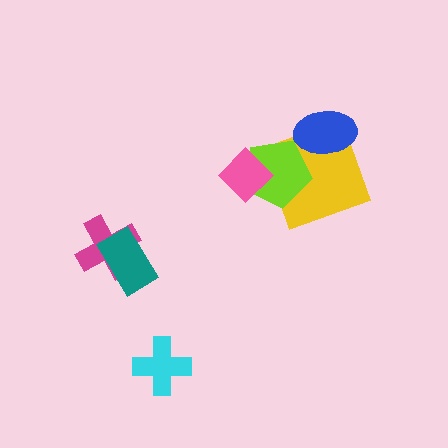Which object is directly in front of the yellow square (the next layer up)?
The lime pentagon is directly in front of the yellow square.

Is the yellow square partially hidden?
Yes, it is partially covered by another shape.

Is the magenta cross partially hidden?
Yes, it is partially covered by another shape.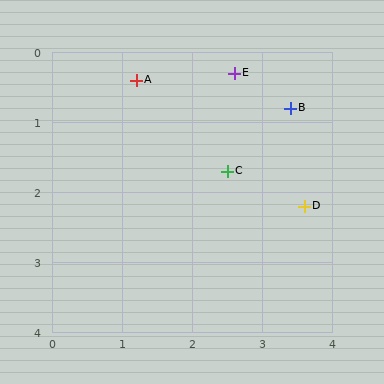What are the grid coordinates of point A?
Point A is at approximately (1.2, 0.4).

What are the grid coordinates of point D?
Point D is at approximately (3.6, 2.2).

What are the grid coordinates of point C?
Point C is at approximately (2.5, 1.7).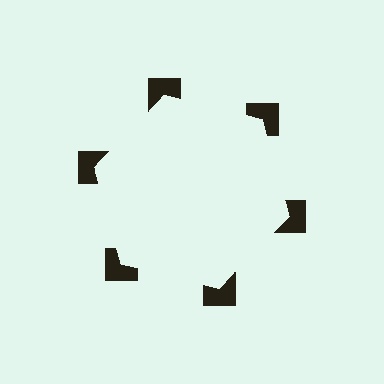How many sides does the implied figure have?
6 sides.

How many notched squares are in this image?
There are 6 — one at each vertex of the illusory hexagon.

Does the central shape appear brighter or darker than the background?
It typically appears slightly brighter than the background, even though no actual brightness change is drawn.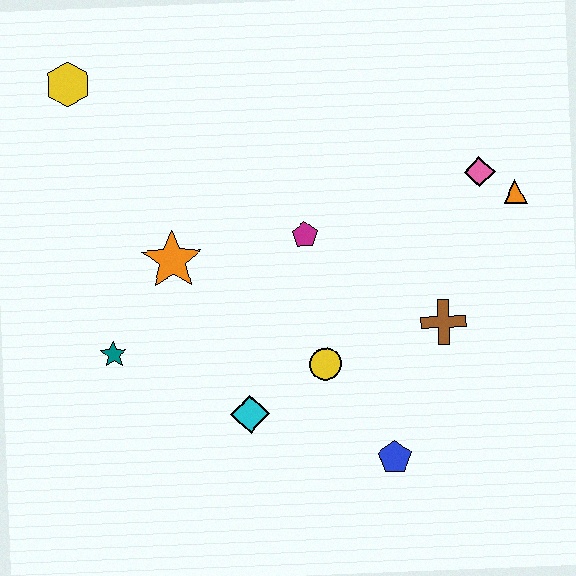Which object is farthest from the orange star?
The orange triangle is farthest from the orange star.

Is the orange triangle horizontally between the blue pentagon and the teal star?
No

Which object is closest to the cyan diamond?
The yellow circle is closest to the cyan diamond.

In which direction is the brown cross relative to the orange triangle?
The brown cross is below the orange triangle.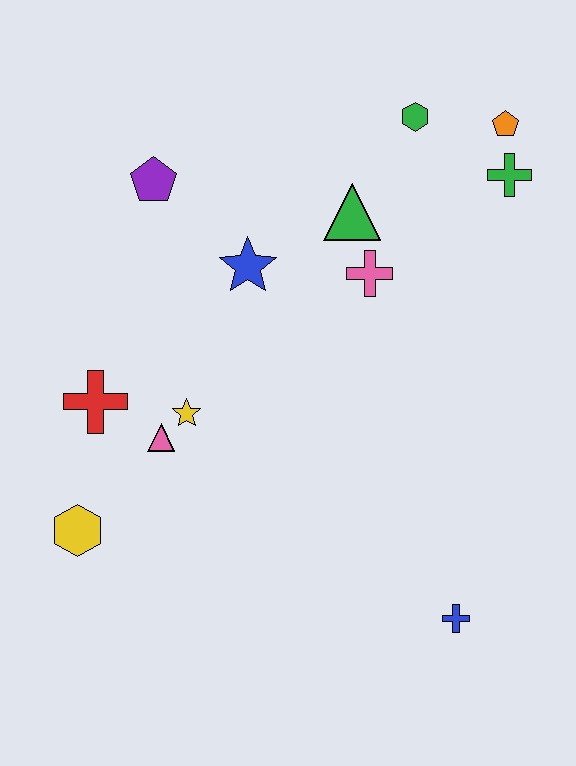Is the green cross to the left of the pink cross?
No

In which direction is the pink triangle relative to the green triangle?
The pink triangle is below the green triangle.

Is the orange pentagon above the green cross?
Yes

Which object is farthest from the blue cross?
The purple pentagon is farthest from the blue cross.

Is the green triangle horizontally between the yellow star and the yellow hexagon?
No